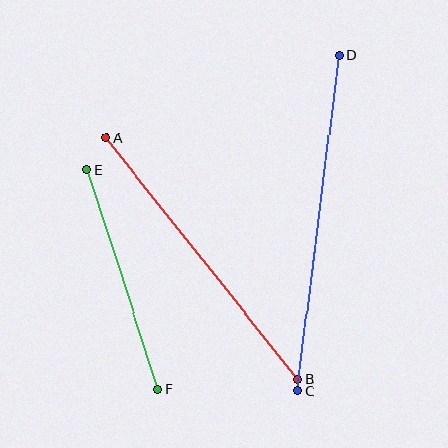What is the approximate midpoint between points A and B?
The midpoint is at approximately (202, 259) pixels.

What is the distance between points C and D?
The distance is approximately 339 pixels.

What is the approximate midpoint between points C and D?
The midpoint is at approximately (319, 223) pixels.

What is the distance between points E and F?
The distance is approximately 230 pixels.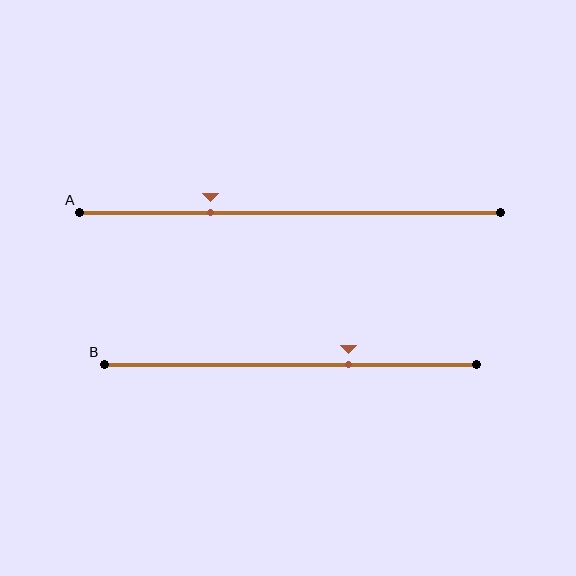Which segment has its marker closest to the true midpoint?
Segment B has its marker closest to the true midpoint.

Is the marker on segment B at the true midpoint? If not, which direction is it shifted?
No, the marker on segment B is shifted to the right by about 16% of the segment length.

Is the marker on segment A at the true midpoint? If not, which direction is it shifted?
No, the marker on segment A is shifted to the left by about 19% of the segment length.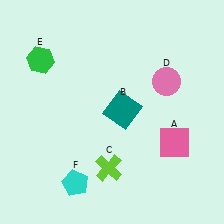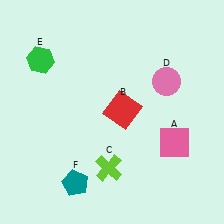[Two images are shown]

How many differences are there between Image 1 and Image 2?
There are 2 differences between the two images.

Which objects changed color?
B changed from teal to red. F changed from cyan to teal.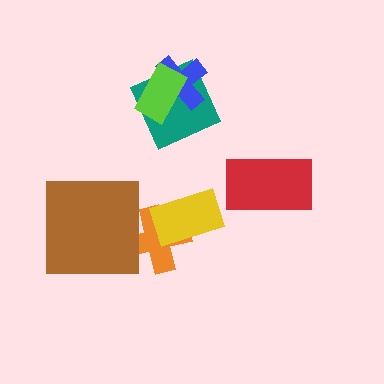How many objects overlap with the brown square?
1 object overlaps with the brown square.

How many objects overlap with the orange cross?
2 objects overlap with the orange cross.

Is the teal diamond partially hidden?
Yes, it is partially covered by another shape.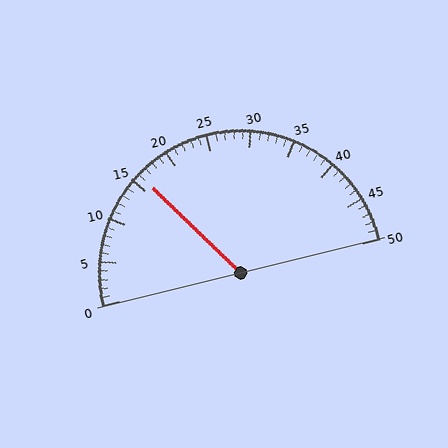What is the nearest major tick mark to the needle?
The nearest major tick mark is 15.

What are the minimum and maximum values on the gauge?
The gauge ranges from 0 to 50.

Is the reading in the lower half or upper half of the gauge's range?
The reading is in the lower half of the range (0 to 50).